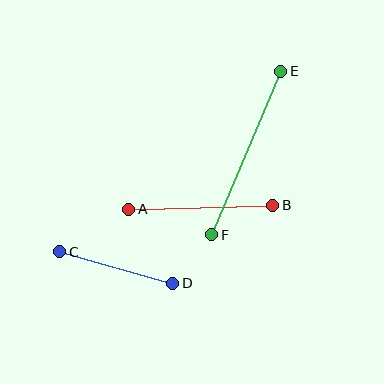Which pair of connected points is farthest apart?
Points E and F are farthest apart.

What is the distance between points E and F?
The distance is approximately 178 pixels.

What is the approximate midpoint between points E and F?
The midpoint is at approximately (246, 153) pixels.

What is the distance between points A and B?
The distance is approximately 144 pixels.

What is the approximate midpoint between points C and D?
The midpoint is at approximately (116, 268) pixels.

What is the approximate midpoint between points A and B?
The midpoint is at approximately (201, 207) pixels.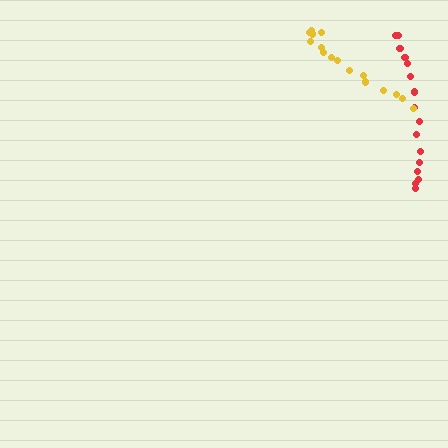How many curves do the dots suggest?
There are 2 distinct paths.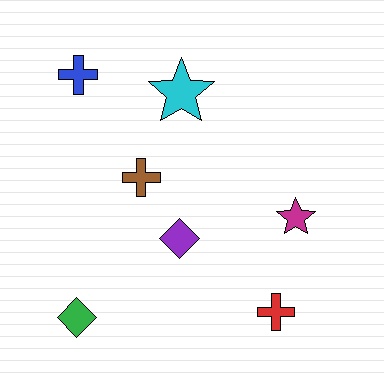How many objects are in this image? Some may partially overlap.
There are 7 objects.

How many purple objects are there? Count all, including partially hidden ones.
There is 1 purple object.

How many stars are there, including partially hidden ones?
There are 2 stars.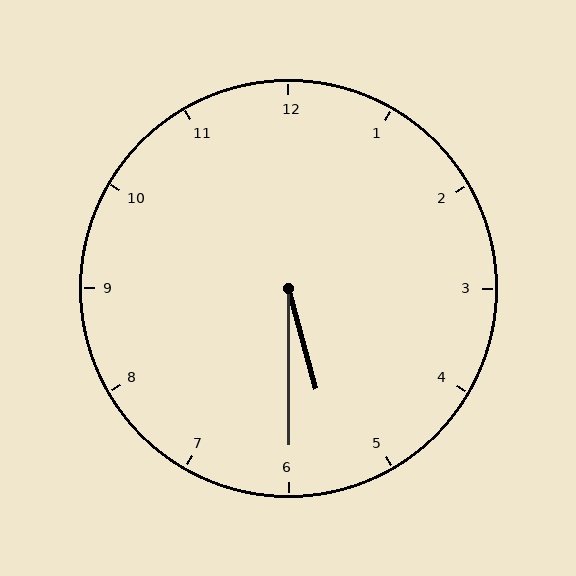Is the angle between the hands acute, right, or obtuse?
It is acute.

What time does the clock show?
5:30.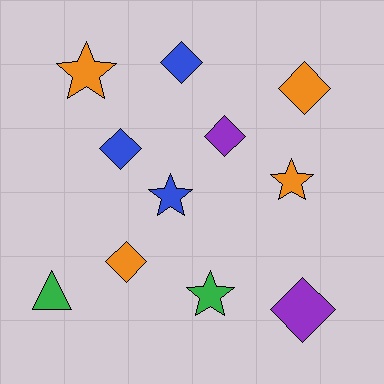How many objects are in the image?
There are 11 objects.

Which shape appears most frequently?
Diamond, with 6 objects.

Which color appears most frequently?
Orange, with 4 objects.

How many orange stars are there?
There are 2 orange stars.